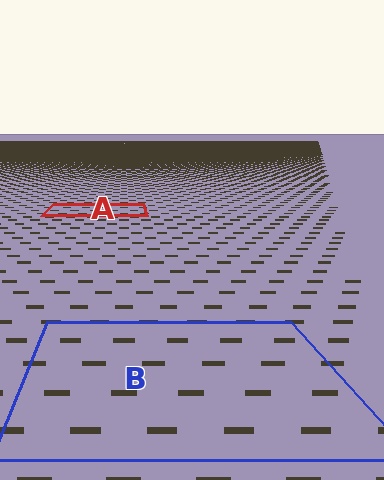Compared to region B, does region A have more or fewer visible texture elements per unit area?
Region A has more texture elements per unit area — they are packed more densely because it is farther away.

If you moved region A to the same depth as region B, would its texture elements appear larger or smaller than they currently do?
They would appear larger. At a closer depth, the same texture elements are projected at a bigger on-screen size.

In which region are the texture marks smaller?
The texture marks are smaller in region A, because it is farther away.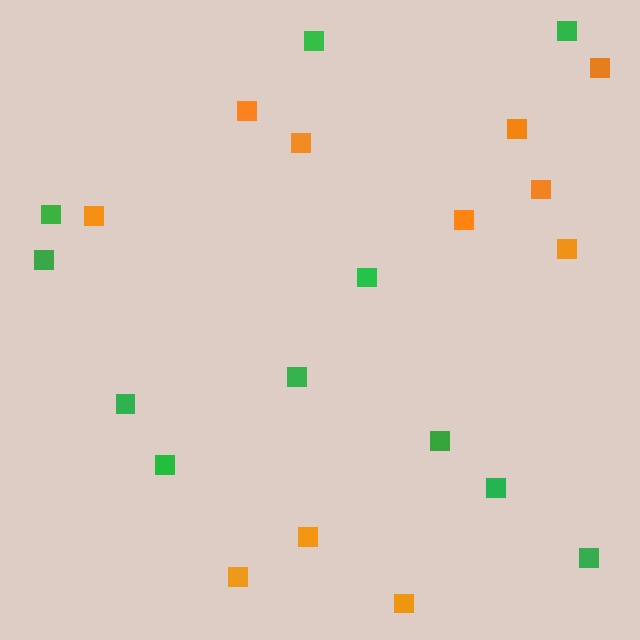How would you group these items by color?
There are 2 groups: one group of green squares (11) and one group of orange squares (11).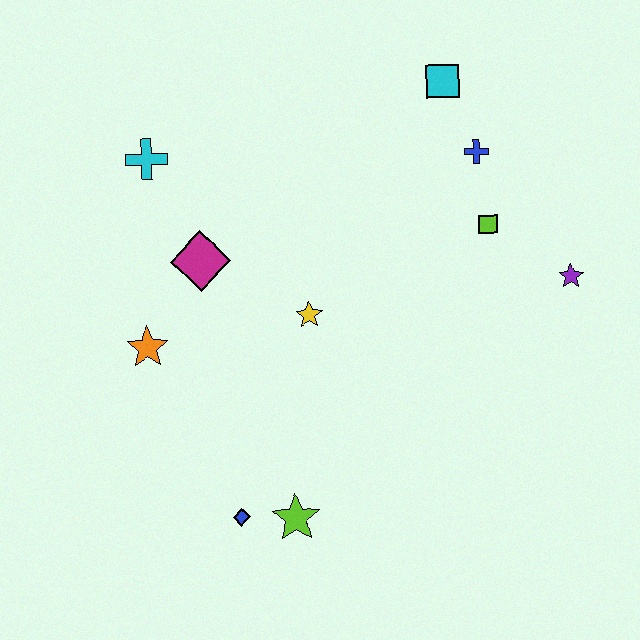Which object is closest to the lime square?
The blue cross is closest to the lime square.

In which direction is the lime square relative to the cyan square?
The lime square is below the cyan square.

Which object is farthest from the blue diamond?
The cyan square is farthest from the blue diamond.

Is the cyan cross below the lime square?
No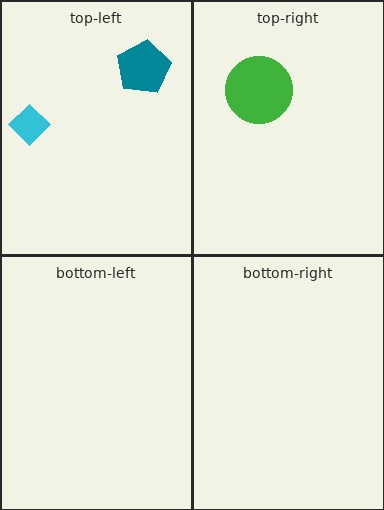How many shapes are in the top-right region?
1.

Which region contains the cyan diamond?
The top-left region.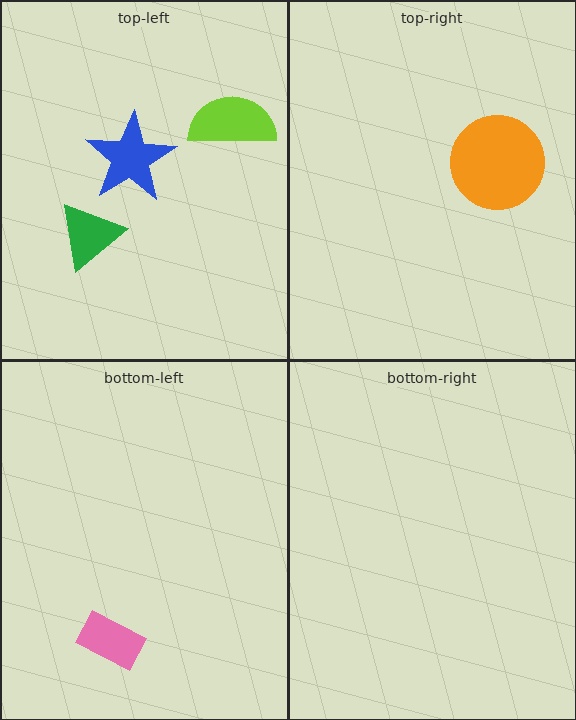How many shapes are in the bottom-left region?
1.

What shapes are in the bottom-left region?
The pink rectangle.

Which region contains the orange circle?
The top-right region.